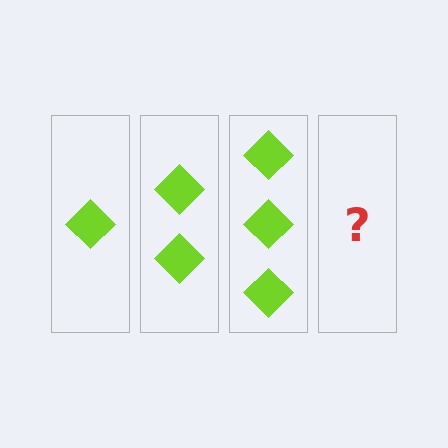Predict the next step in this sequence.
The next step is 4 diamonds.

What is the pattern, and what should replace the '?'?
The pattern is that each step adds one more diamond. The '?' should be 4 diamonds.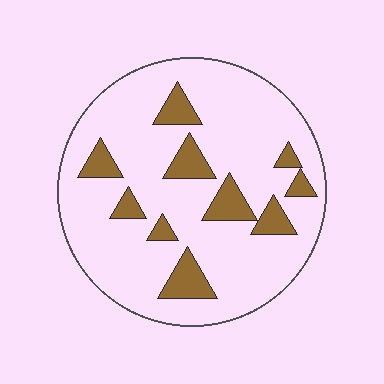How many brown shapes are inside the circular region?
10.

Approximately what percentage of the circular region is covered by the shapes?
Approximately 15%.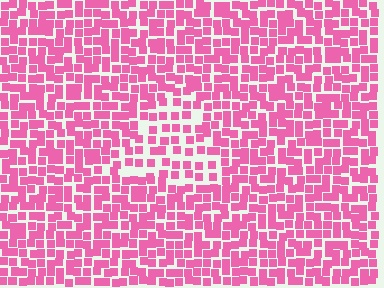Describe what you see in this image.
The image contains small pink elements arranged at two different densities. A triangle-shaped region is visible where the elements are less densely packed than the surrounding area.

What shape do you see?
I see a triangle.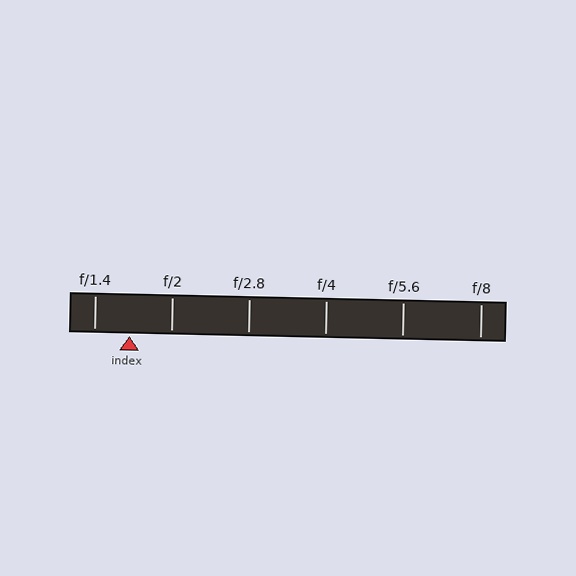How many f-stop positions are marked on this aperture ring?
There are 6 f-stop positions marked.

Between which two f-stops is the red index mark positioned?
The index mark is between f/1.4 and f/2.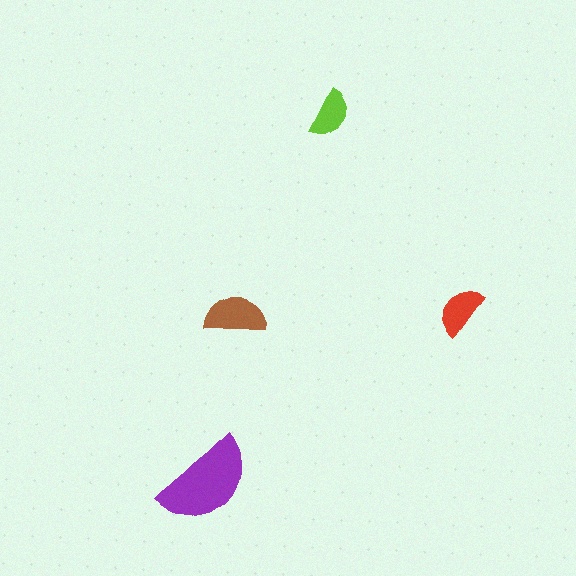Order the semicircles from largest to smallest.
the purple one, the brown one, the red one, the lime one.